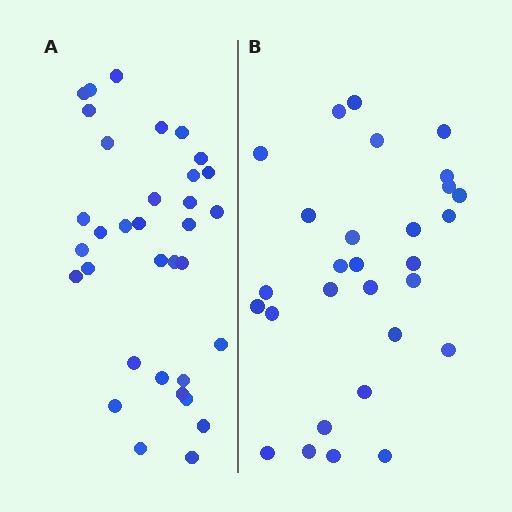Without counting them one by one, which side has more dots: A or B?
Region A (the left region) has more dots.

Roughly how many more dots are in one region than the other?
Region A has about 5 more dots than region B.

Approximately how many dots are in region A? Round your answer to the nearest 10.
About 30 dots. (The exact count is 34, which rounds to 30.)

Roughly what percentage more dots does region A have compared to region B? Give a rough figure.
About 15% more.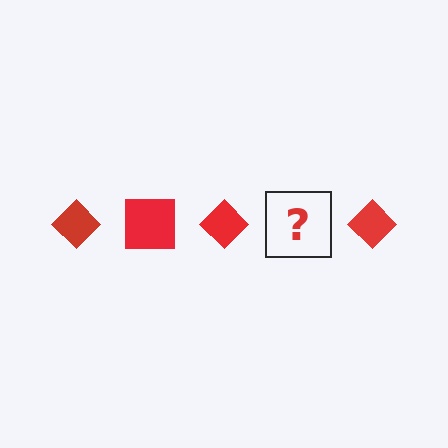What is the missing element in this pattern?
The missing element is a red square.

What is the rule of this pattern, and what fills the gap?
The rule is that the pattern cycles through diamond, square shapes in red. The gap should be filled with a red square.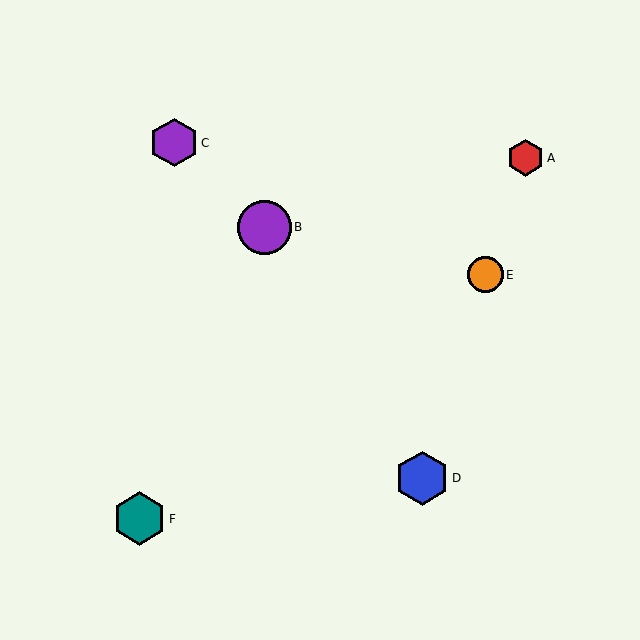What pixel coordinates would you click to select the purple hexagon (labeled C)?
Click at (174, 143) to select the purple hexagon C.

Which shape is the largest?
The blue hexagon (labeled D) is the largest.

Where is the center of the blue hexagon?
The center of the blue hexagon is at (422, 478).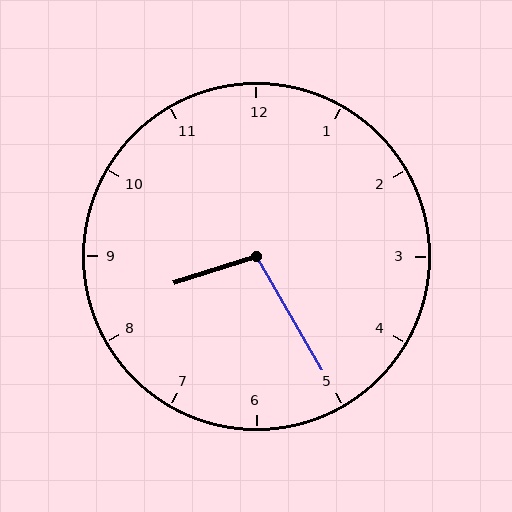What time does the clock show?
8:25.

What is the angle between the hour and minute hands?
Approximately 102 degrees.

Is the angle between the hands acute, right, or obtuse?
It is obtuse.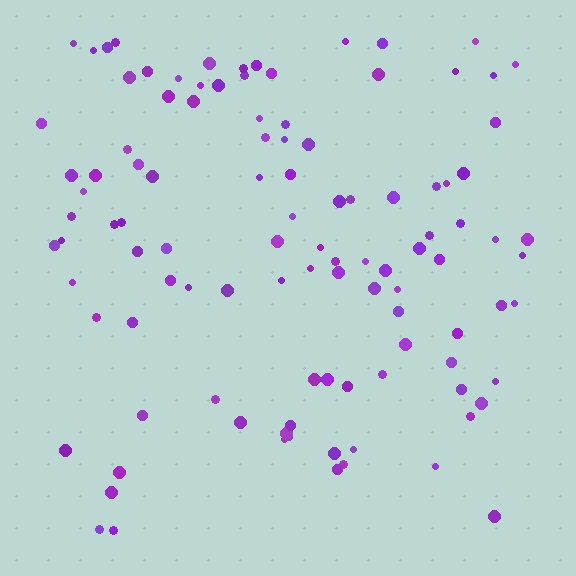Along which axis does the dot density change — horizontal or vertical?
Vertical.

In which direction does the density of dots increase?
From bottom to top, with the top side densest.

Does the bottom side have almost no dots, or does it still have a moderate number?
Still a moderate number, just noticeably fewer than the top.